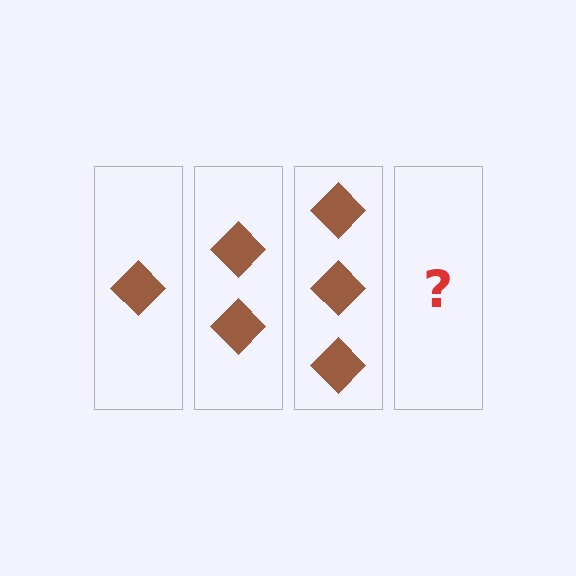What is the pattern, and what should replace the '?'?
The pattern is that each step adds one more diamond. The '?' should be 4 diamonds.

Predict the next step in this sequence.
The next step is 4 diamonds.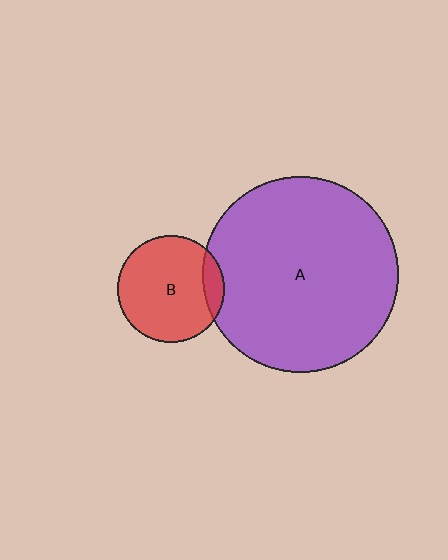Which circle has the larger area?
Circle A (purple).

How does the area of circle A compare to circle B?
Approximately 3.3 times.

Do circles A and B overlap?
Yes.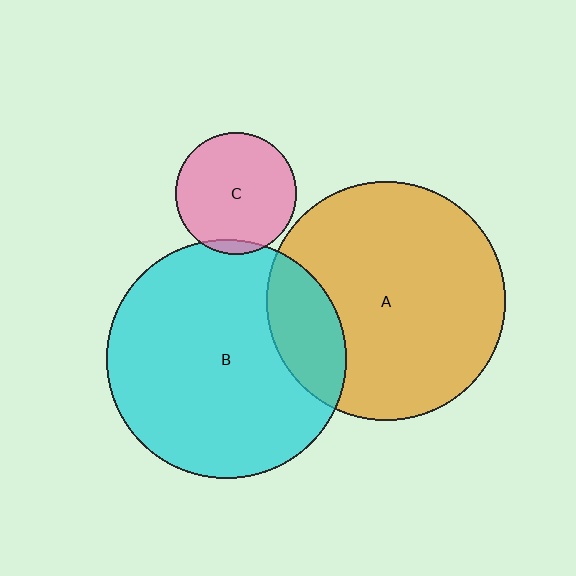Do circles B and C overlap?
Yes.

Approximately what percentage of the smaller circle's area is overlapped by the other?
Approximately 5%.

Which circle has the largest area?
Circle B (cyan).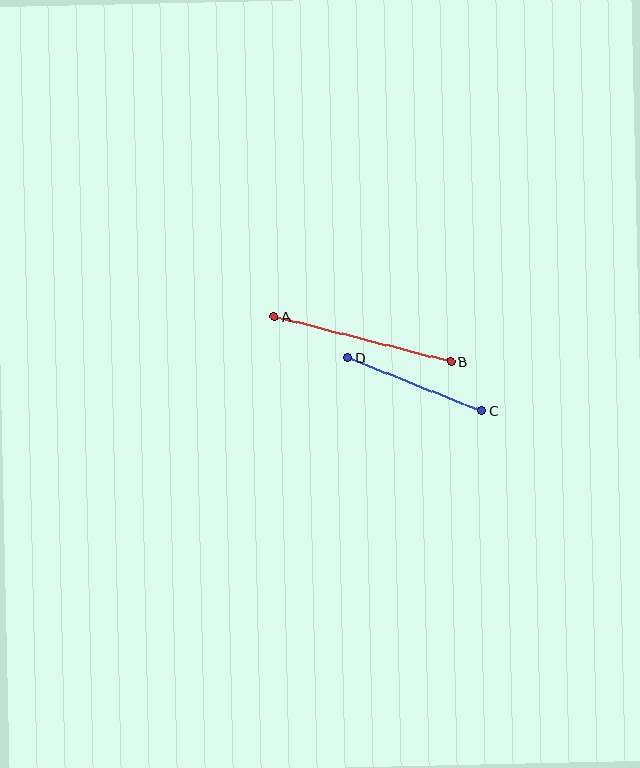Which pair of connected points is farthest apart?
Points A and B are farthest apart.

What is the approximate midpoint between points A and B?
The midpoint is at approximately (363, 339) pixels.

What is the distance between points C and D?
The distance is approximately 143 pixels.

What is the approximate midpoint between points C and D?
The midpoint is at approximately (415, 385) pixels.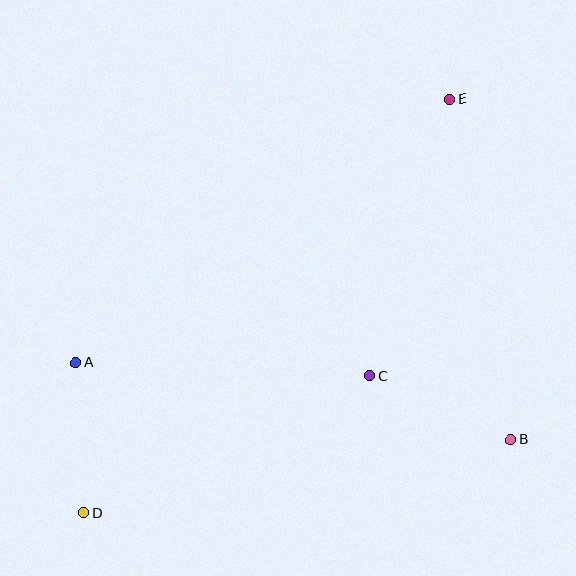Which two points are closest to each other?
Points A and D are closest to each other.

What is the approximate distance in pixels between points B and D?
The distance between B and D is approximately 434 pixels.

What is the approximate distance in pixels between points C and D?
The distance between C and D is approximately 318 pixels.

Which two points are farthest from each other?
Points D and E are farthest from each other.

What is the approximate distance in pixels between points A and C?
The distance between A and C is approximately 294 pixels.